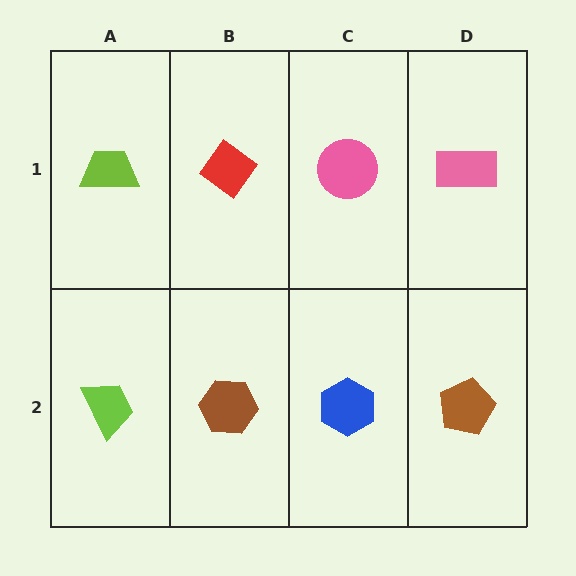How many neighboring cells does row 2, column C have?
3.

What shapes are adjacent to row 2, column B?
A red diamond (row 1, column B), a lime trapezoid (row 2, column A), a blue hexagon (row 2, column C).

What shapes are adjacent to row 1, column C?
A blue hexagon (row 2, column C), a red diamond (row 1, column B), a pink rectangle (row 1, column D).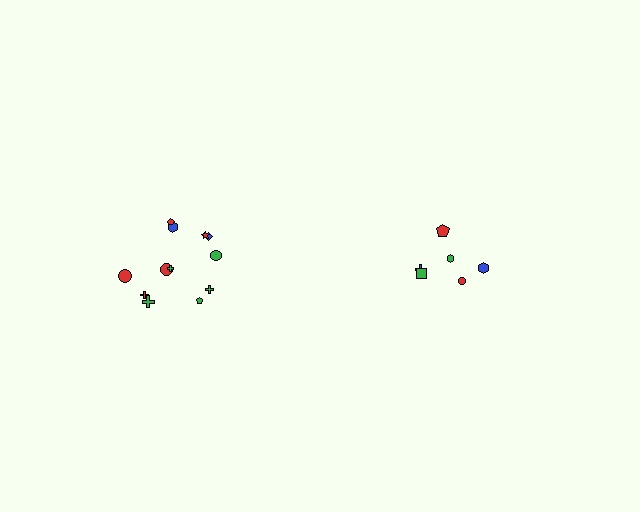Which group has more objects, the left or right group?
The left group.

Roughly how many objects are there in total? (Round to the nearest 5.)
Roughly 20 objects in total.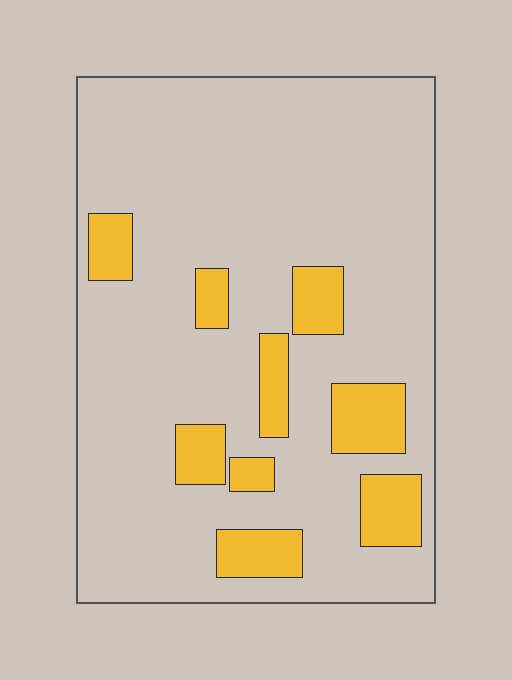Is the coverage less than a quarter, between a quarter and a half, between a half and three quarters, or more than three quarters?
Less than a quarter.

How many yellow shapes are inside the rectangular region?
9.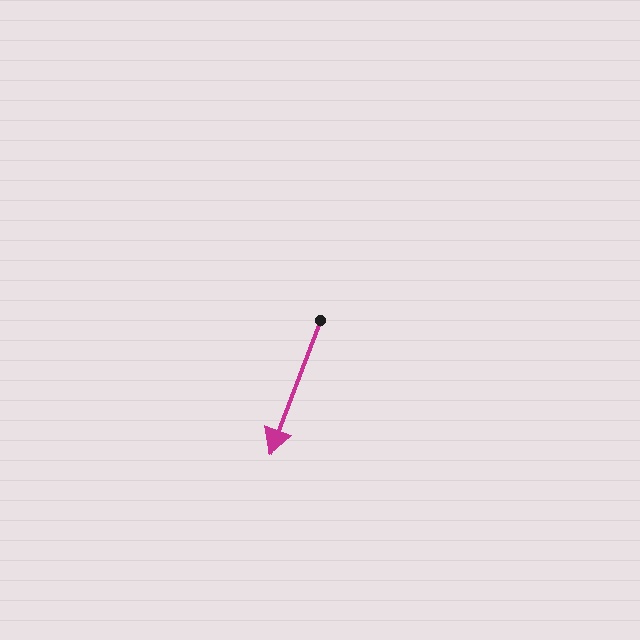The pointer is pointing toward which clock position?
Roughly 7 o'clock.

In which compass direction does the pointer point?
South.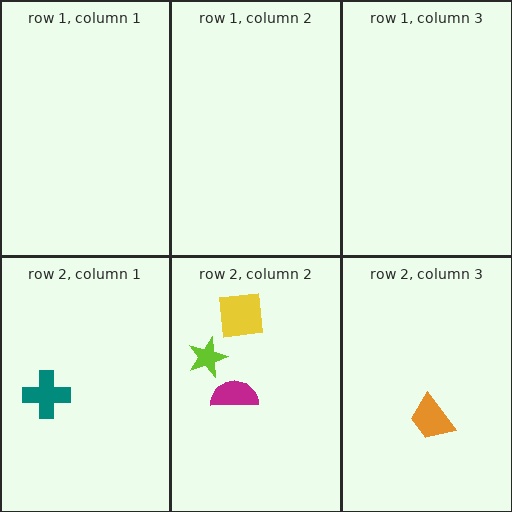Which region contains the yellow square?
The row 2, column 2 region.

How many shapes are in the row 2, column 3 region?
1.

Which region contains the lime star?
The row 2, column 2 region.